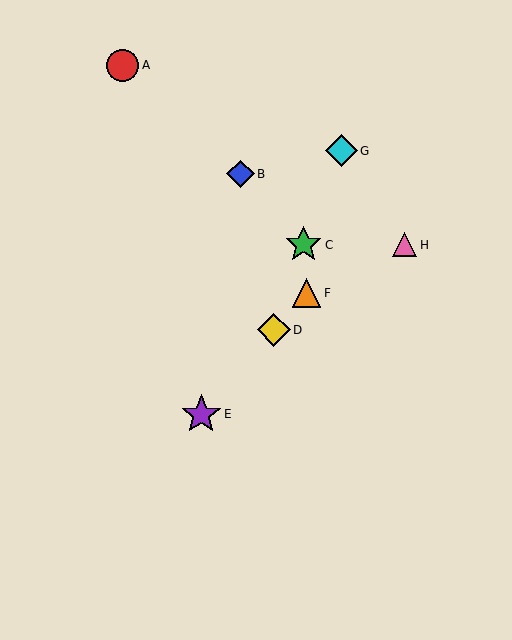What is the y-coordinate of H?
Object H is at y≈245.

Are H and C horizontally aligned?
Yes, both are at y≈245.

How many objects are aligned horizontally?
2 objects (C, H) are aligned horizontally.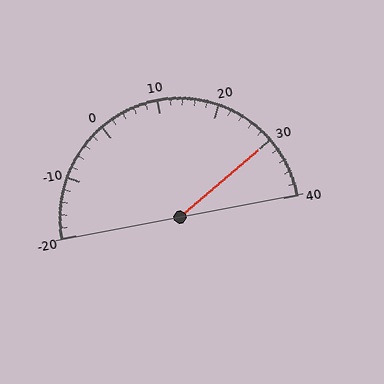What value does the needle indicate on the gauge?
The needle indicates approximately 30.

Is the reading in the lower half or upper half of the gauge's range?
The reading is in the upper half of the range (-20 to 40).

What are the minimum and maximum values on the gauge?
The gauge ranges from -20 to 40.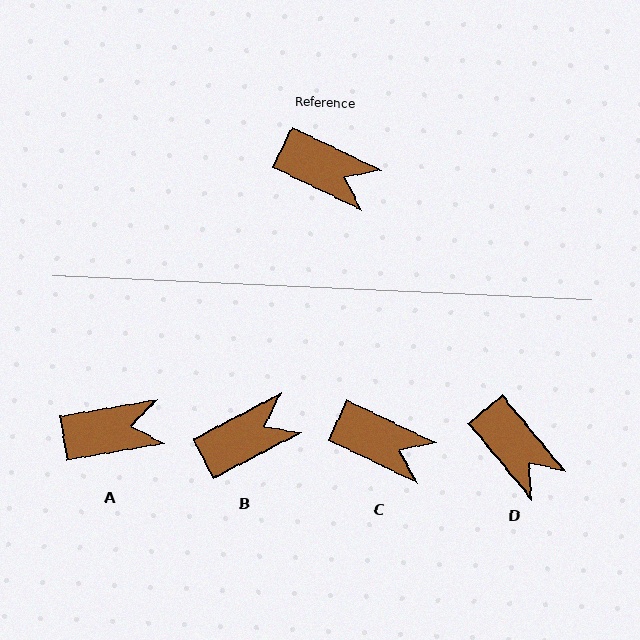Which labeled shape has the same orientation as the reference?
C.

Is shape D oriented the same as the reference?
No, it is off by about 25 degrees.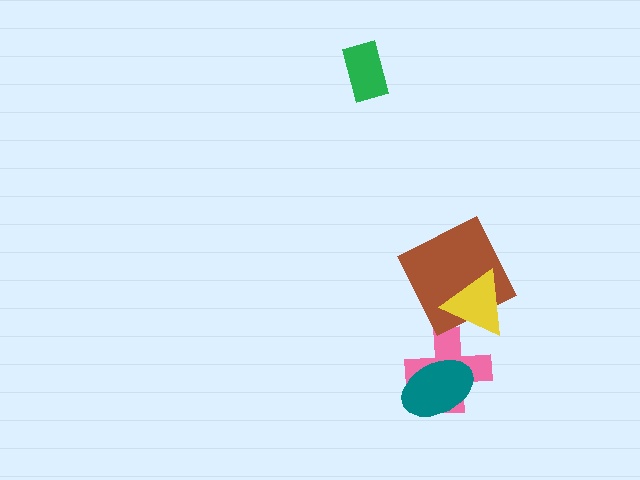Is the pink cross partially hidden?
Yes, it is partially covered by another shape.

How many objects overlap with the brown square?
1 object overlaps with the brown square.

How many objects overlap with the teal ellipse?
1 object overlaps with the teal ellipse.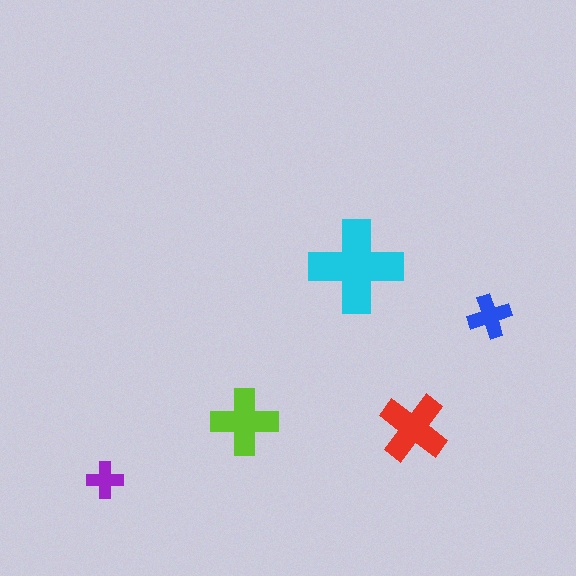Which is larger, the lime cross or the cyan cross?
The cyan one.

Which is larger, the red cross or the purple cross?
The red one.